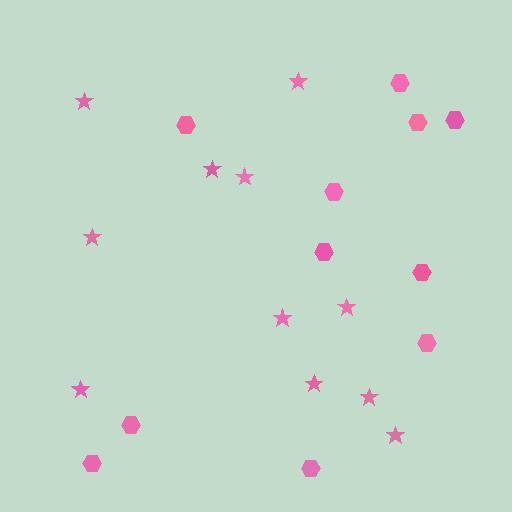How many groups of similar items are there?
There are 2 groups: one group of stars (11) and one group of hexagons (11).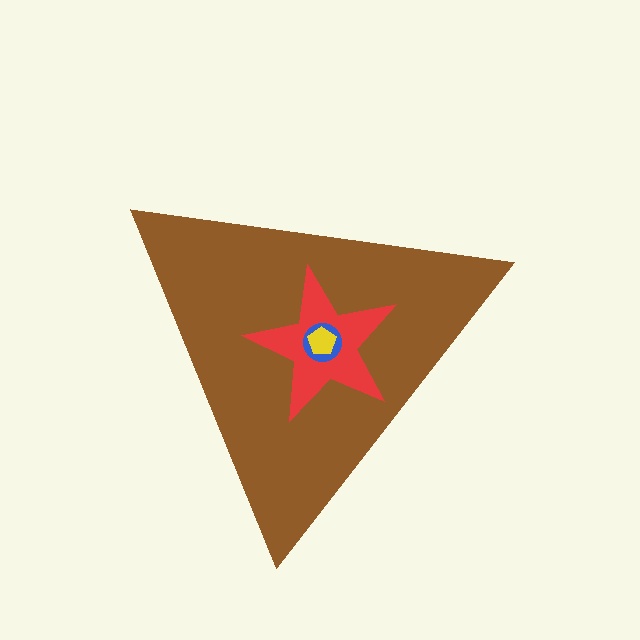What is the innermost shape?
The yellow pentagon.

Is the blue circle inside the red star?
Yes.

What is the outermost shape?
The brown triangle.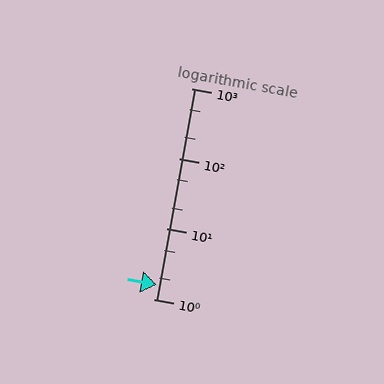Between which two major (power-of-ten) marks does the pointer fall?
The pointer is between 1 and 10.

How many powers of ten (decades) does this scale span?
The scale spans 3 decades, from 1 to 1000.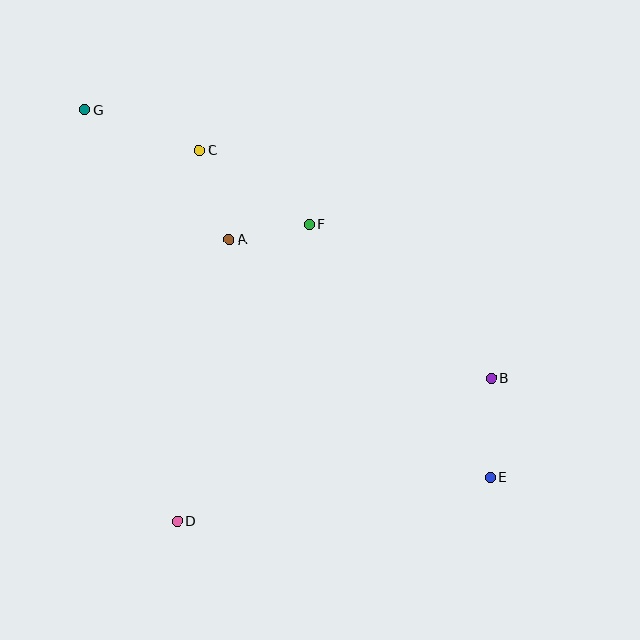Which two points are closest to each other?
Points A and F are closest to each other.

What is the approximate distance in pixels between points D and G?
The distance between D and G is approximately 422 pixels.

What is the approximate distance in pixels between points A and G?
The distance between A and G is approximately 194 pixels.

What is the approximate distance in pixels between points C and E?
The distance between C and E is approximately 438 pixels.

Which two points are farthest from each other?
Points E and G are farthest from each other.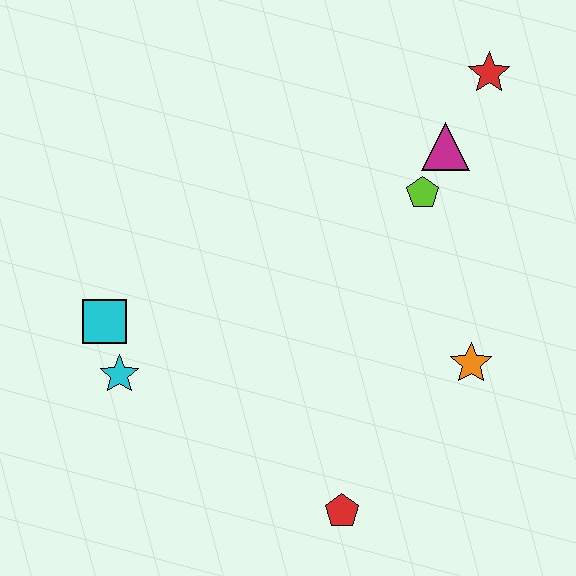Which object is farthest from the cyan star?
The red star is farthest from the cyan star.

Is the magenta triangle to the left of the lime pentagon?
No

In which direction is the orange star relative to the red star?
The orange star is below the red star.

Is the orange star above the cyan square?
No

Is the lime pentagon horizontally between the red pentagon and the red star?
Yes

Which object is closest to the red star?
The magenta triangle is closest to the red star.